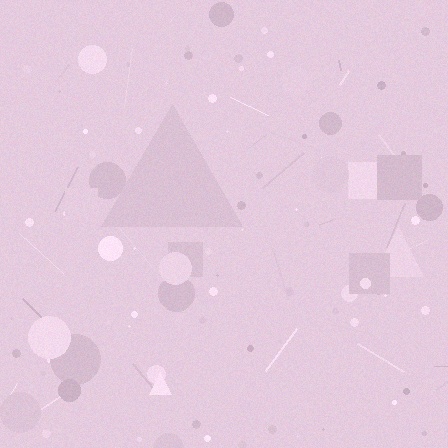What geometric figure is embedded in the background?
A triangle is embedded in the background.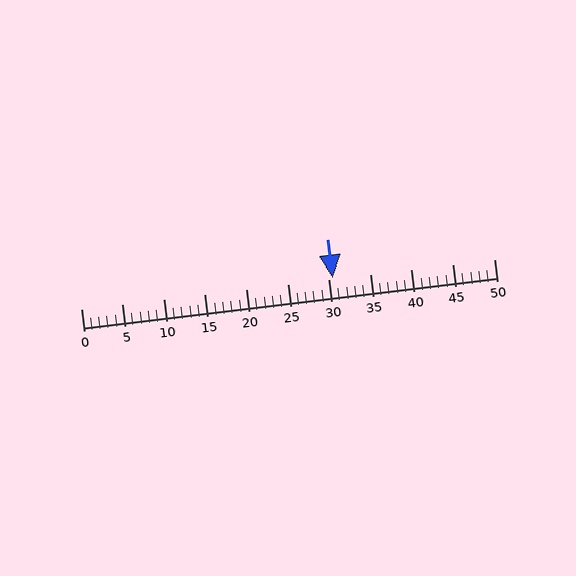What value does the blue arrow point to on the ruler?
The blue arrow points to approximately 30.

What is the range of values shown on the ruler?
The ruler shows values from 0 to 50.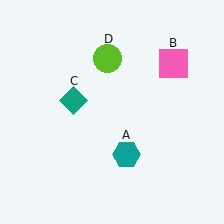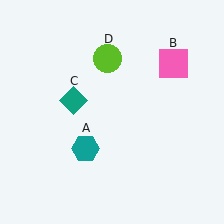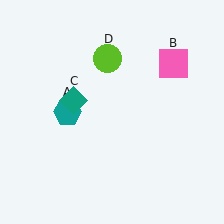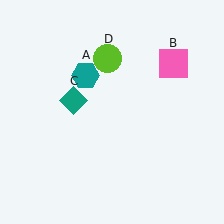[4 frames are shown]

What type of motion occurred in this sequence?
The teal hexagon (object A) rotated clockwise around the center of the scene.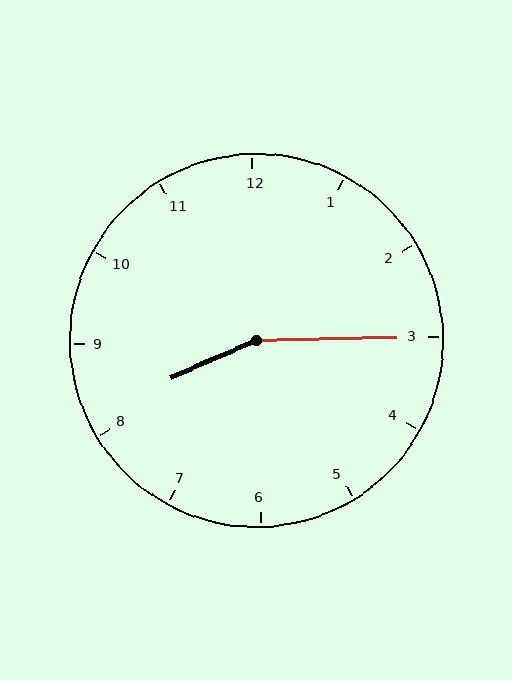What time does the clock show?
8:15.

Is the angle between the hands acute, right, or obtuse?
It is obtuse.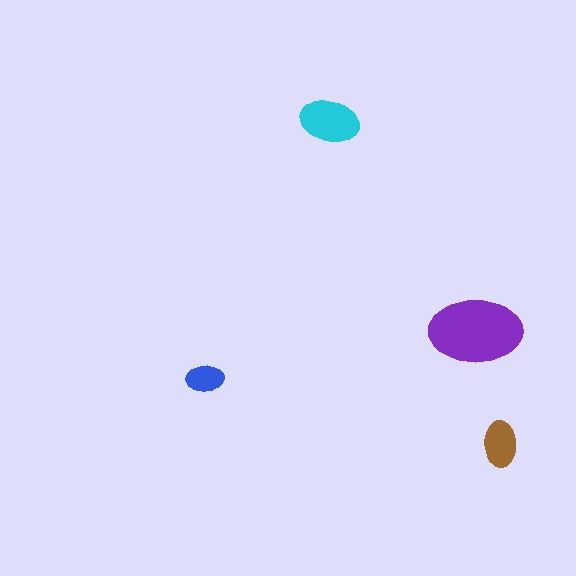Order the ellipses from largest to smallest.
the purple one, the cyan one, the brown one, the blue one.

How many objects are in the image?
There are 4 objects in the image.